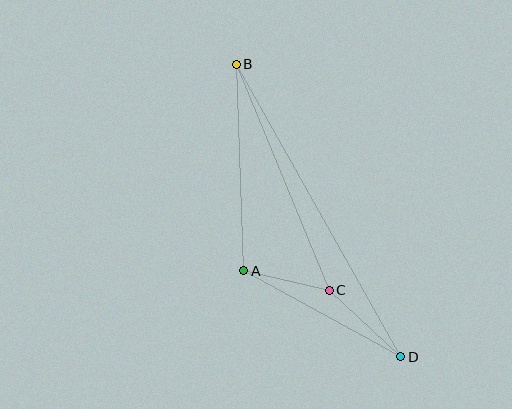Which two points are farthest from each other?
Points B and D are farthest from each other.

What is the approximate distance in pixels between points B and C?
The distance between B and C is approximately 245 pixels.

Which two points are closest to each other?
Points A and C are closest to each other.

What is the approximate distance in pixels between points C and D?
The distance between C and D is approximately 97 pixels.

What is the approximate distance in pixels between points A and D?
The distance between A and D is approximately 179 pixels.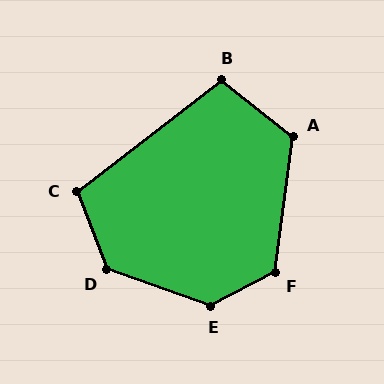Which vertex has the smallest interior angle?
B, at approximately 104 degrees.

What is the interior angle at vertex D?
Approximately 130 degrees (obtuse).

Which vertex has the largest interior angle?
E, at approximately 133 degrees.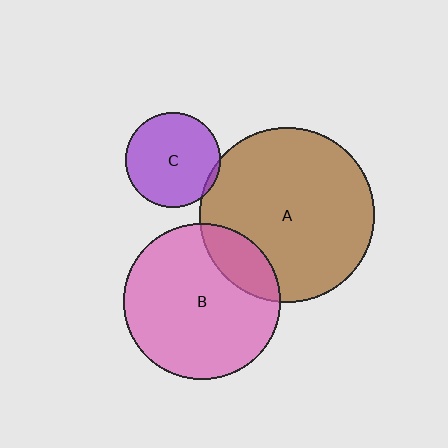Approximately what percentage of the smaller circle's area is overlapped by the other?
Approximately 20%.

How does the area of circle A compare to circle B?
Approximately 1.3 times.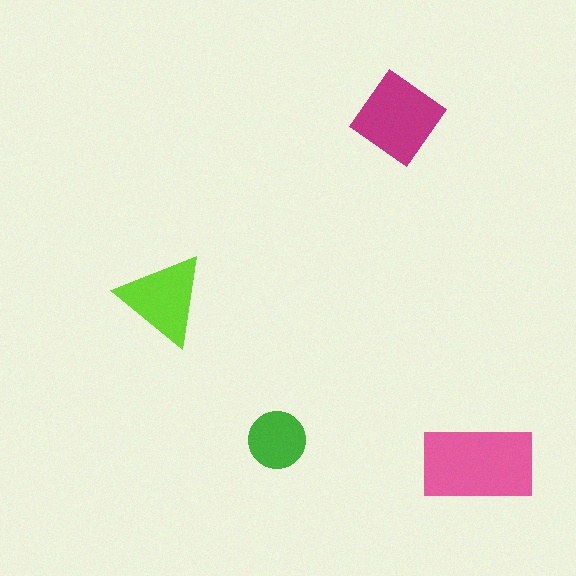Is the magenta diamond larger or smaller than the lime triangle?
Larger.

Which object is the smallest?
The green circle.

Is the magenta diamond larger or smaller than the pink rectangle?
Smaller.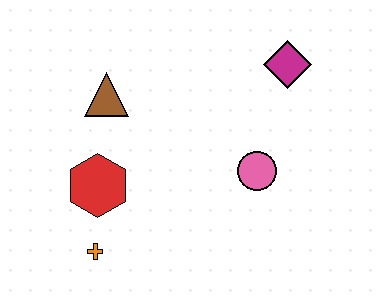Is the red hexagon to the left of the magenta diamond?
Yes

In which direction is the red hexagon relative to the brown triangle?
The red hexagon is below the brown triangle.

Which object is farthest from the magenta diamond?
The orange cross is farthest from the magenta diamond.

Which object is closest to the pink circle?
The magenta diamond is closest to the pink circle.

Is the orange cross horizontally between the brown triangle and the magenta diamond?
No